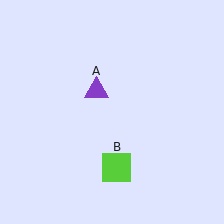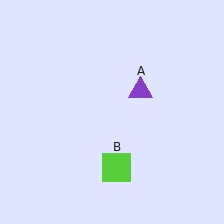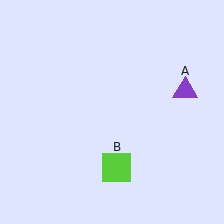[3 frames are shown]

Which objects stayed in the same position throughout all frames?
Lime square (object B) remained stationary.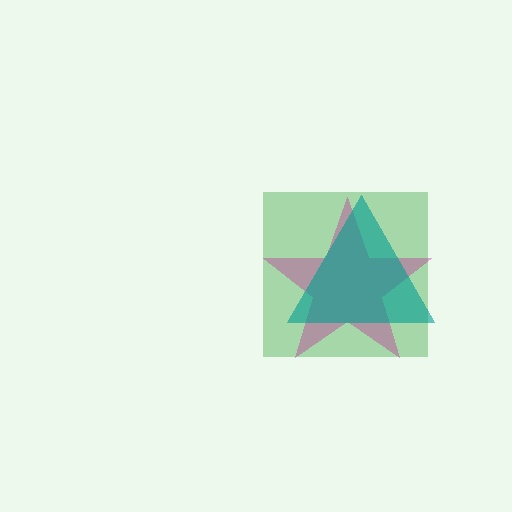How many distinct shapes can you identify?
There are 3 distinct shapes: a green square, a magenta star, a teal triangle.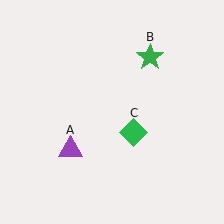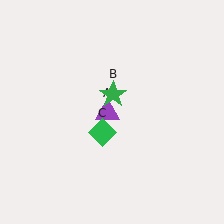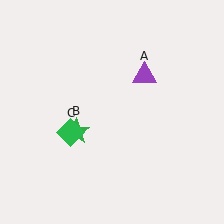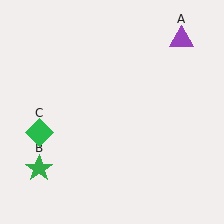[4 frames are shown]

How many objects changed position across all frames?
3 objects changed position: purple triangle (object A), green star (object B), green diamond (object C).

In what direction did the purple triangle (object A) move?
The purple triangle (object A) moved up and to the right.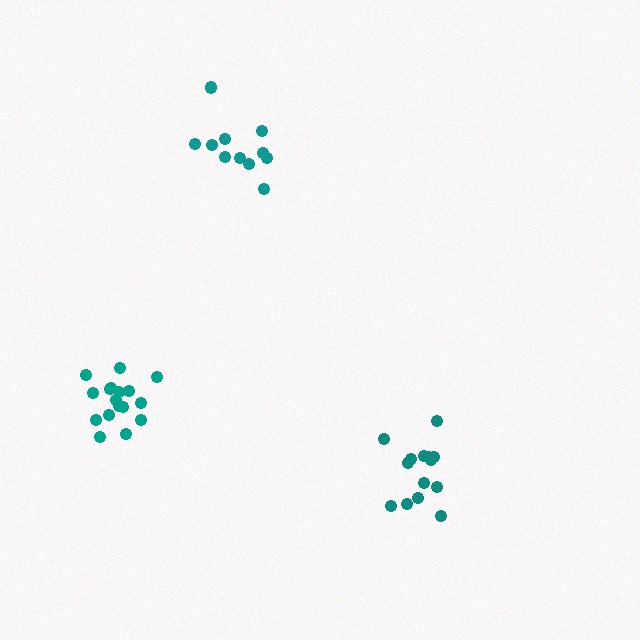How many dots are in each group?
Group 1: 17 dots, Group 2: 11 dots, Group 3: 14 dots (42 total).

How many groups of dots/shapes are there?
There are 3 groups.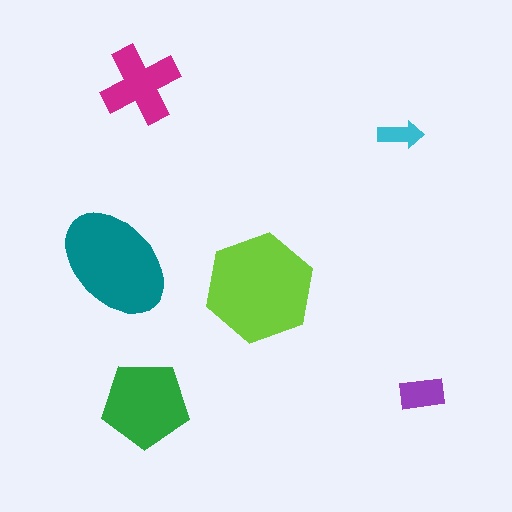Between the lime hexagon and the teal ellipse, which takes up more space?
The lime hexagon.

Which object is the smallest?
The cyan arrow.